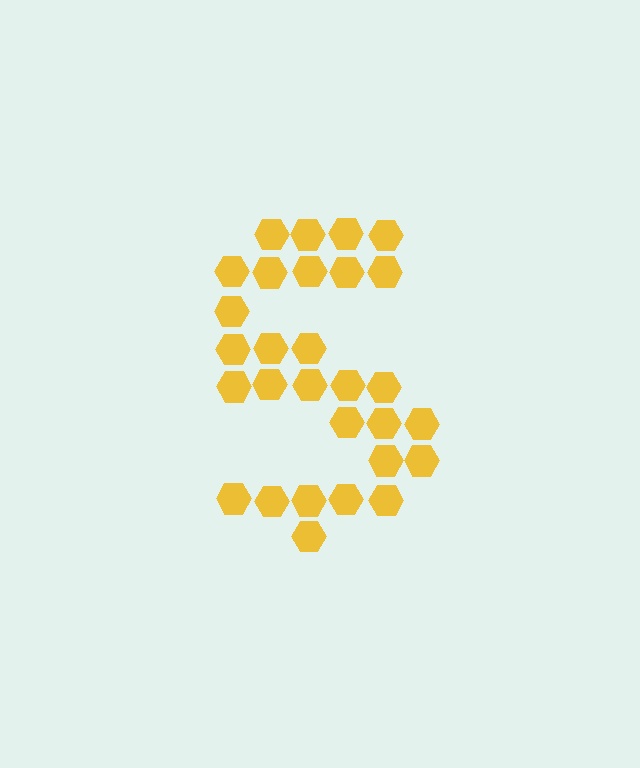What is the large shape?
The large shape is the letter S.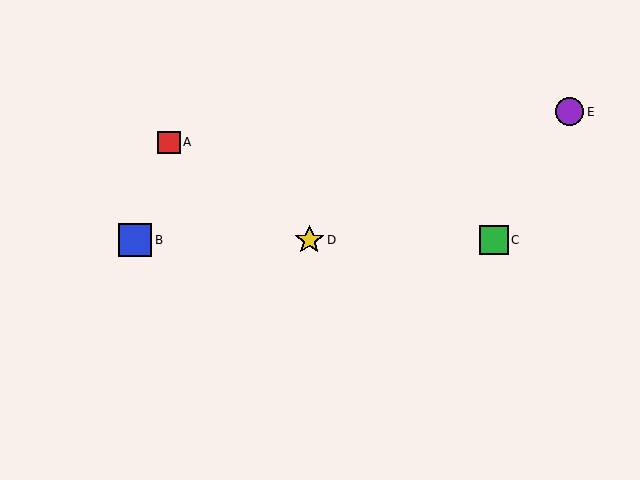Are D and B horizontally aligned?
Yes, both are at y≈240.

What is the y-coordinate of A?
Object A is at y≈142.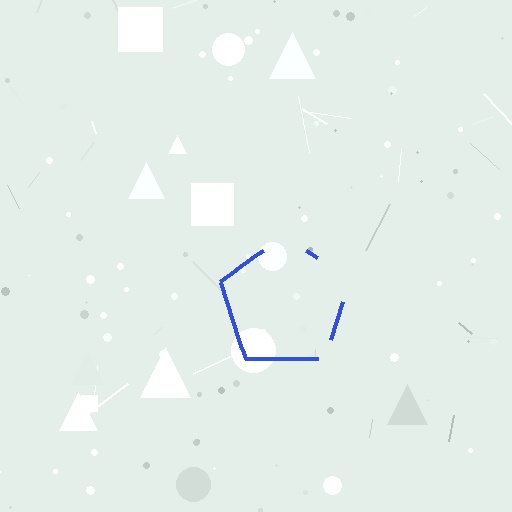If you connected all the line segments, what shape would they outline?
They would outline a pentagon.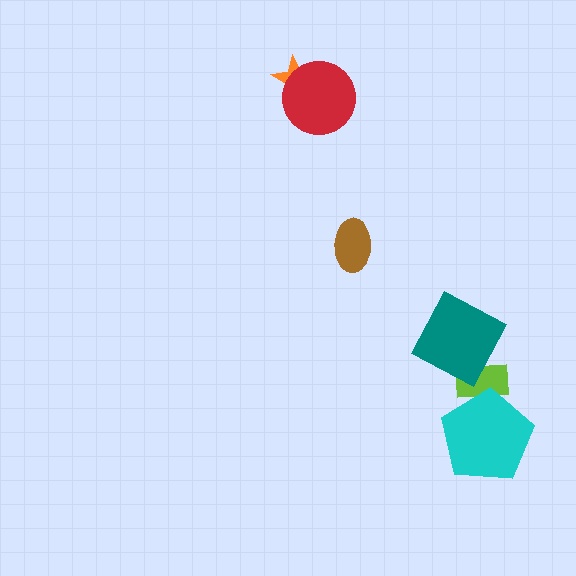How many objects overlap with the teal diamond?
1 object overlaps with the teal diamond.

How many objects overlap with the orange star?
1 object overlaps with the orange star.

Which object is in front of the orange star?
The red circle is in front of the orange star.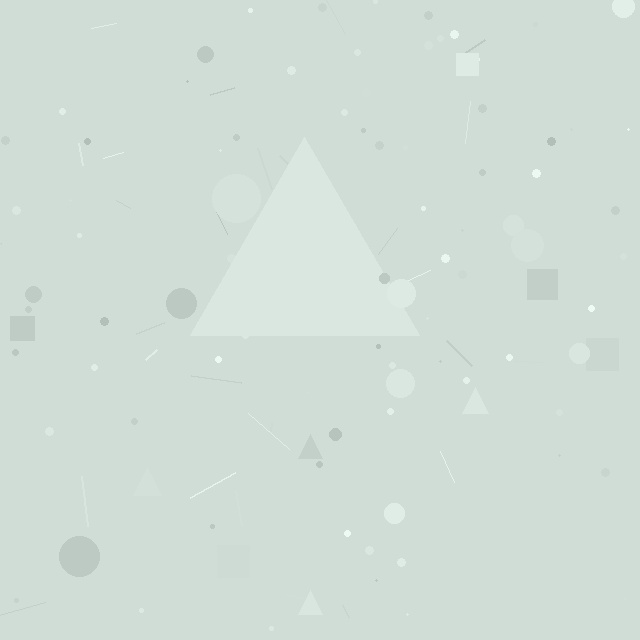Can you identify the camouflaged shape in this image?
The camouflaged shape is a triangle.